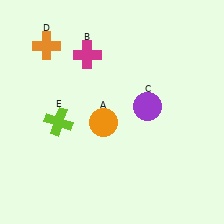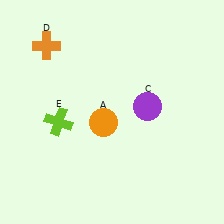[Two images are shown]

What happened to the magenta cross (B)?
The magenta cross (B) was removed in Image 2. It was in the top-left area of Image 1.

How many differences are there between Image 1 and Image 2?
There is 1 difference between the two images.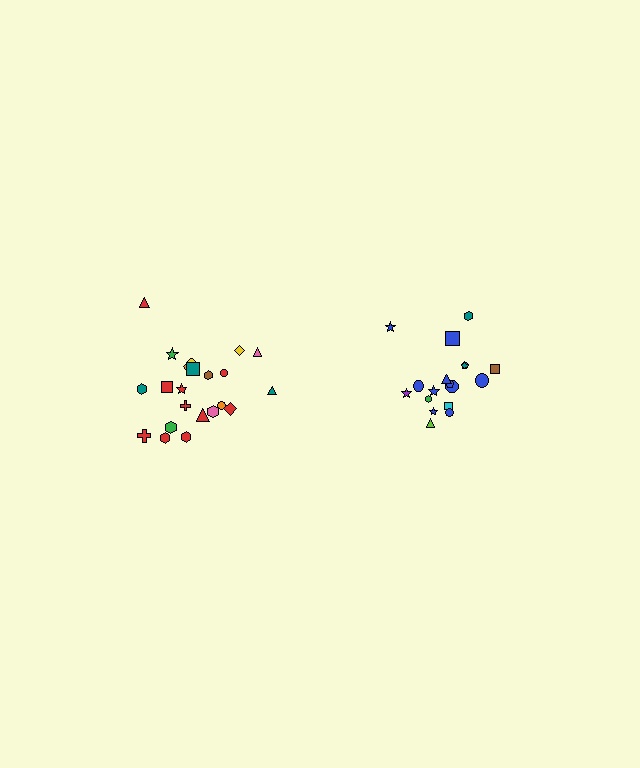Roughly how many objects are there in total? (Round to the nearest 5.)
Roughly 40 objects in total.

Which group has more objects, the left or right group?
The left group.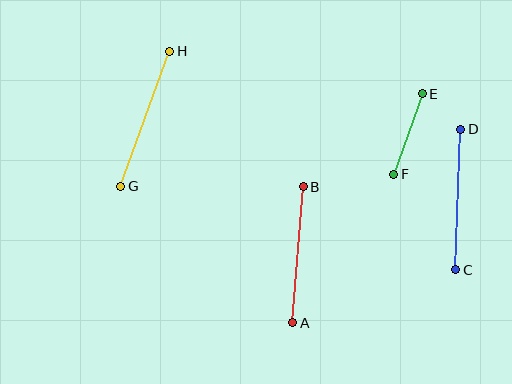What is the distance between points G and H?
The distance is approximately 144 pixels.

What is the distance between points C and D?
The distance is approximately 141 pixels.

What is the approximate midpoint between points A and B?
The midpoint is at approximately (298, 255) pixels.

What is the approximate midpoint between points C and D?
The midpoint is at approximately (458, 199) pixels.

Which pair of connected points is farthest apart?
Points G and H are farthest apart.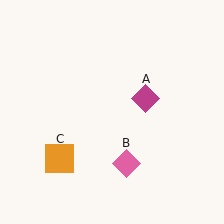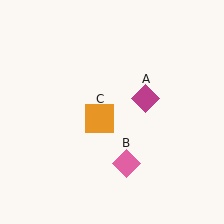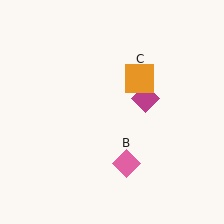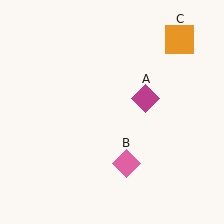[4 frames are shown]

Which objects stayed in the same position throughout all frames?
Magenta diamond (object A) and pink diamond (object B) remained stationary.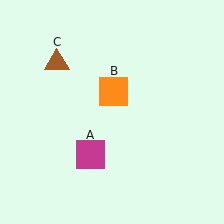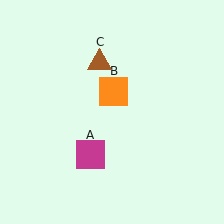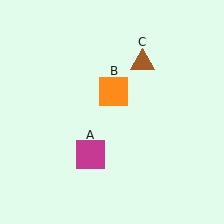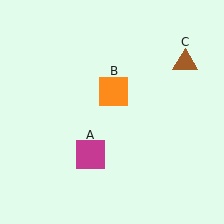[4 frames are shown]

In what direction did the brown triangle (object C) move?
The brown triangle (object C) moved right.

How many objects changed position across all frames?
1 object changed position: brown triangle (object C).